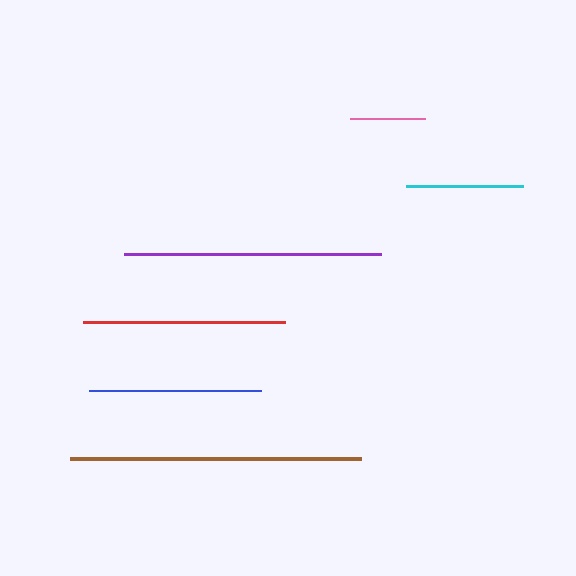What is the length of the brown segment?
The brown segment is approximately 291 pixels long.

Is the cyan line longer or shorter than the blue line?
The blue line is longer than the cyan line.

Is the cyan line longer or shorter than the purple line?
The purple line is longer than the cyan line.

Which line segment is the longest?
The brown line is the longest at approximately 291 pixels.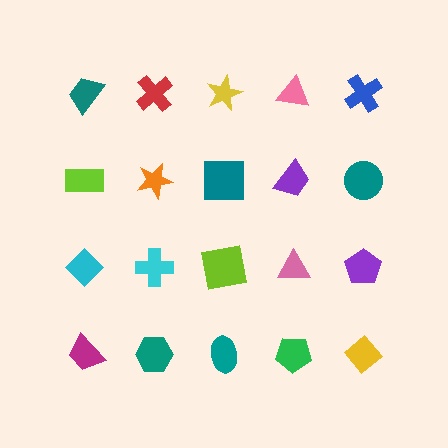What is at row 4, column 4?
A green pentagon.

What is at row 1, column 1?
A teal trapezoid.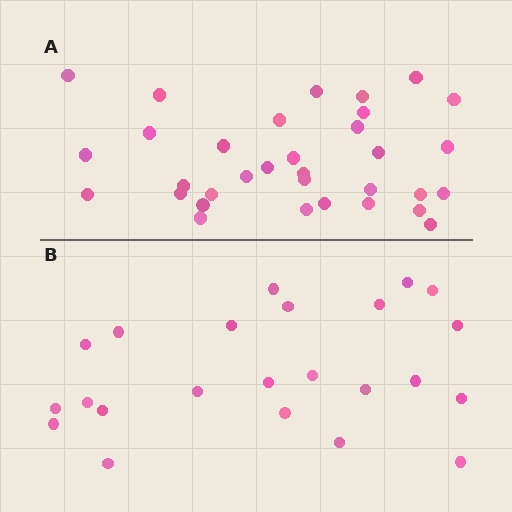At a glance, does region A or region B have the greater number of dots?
Region A (the top region) has more dots.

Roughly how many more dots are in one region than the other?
Region A has roughly 10 or so more dots than region B.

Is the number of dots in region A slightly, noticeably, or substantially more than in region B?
Region A has noticeably more, but not dramatically so. The ratio is roughly 1.4 to 1.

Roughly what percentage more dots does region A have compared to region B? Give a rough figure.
About 45% more.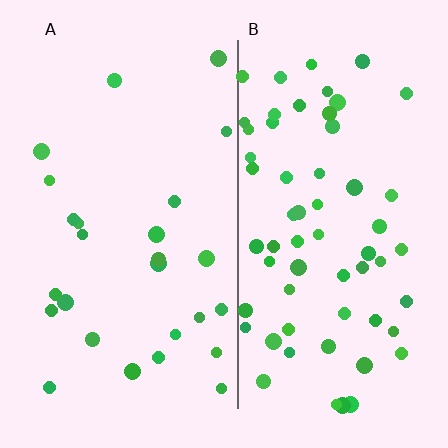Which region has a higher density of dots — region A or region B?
B (the right).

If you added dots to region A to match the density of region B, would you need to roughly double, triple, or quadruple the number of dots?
Approximately double.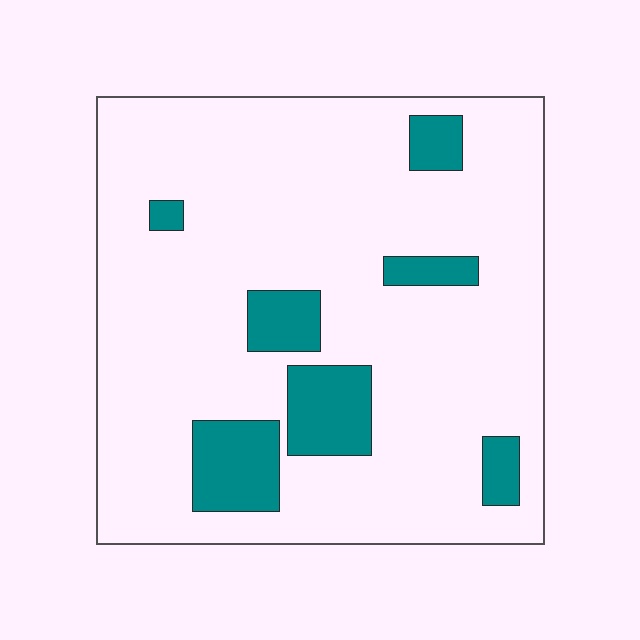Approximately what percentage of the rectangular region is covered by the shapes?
Approximately 15%.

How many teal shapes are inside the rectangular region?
7.